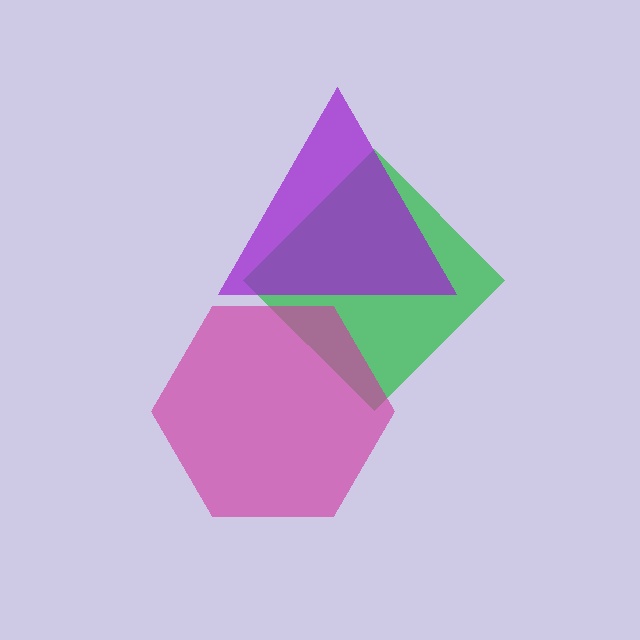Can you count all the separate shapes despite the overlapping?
Yes, there are 3 separate shapes.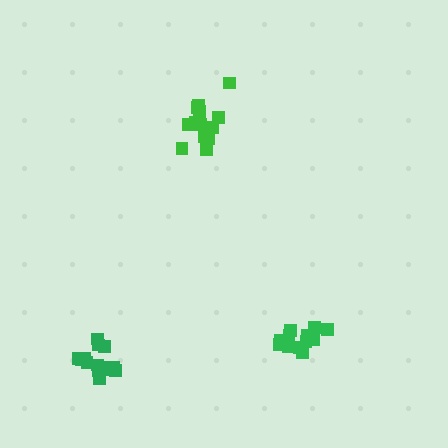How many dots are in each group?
Group 1: 15 dots, Group 2: 13 dots, Group 3: 12 dots (40 total).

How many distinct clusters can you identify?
There are 3 distinct clusters.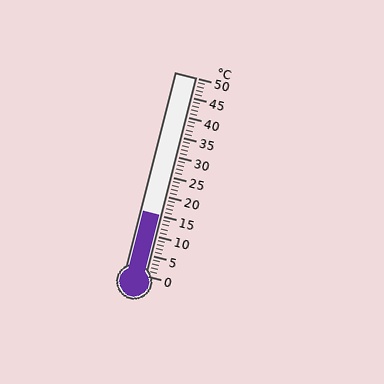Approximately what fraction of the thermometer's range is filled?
The thermometer is filled to approximately 30% of its range.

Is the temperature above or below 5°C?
The temperature is above 5°C.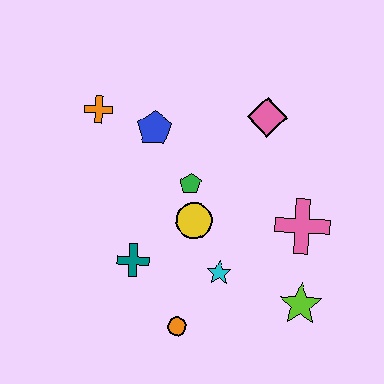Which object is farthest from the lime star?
The orange cross is farthest from the lime star.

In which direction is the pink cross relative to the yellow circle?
The pink cross is to the right of the yellow circle.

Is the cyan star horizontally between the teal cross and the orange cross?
No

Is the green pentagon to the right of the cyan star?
No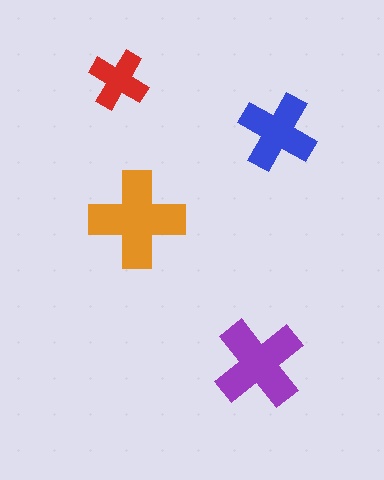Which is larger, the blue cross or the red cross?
The blue one.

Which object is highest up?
The red cross is topmost.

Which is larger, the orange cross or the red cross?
The orange one.